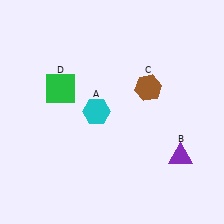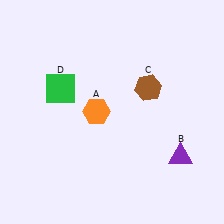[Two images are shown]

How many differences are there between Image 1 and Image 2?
There is 1 difference between the two images.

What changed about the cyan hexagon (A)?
In Image 1, A is cyan. In Image 2, it changed to orange.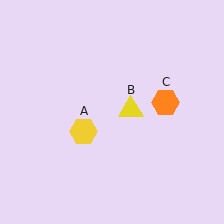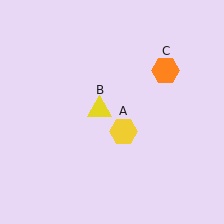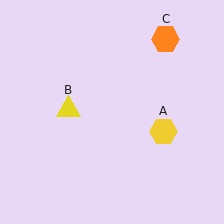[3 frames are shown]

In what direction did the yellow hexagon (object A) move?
The yellow hexagon (object A) moved right.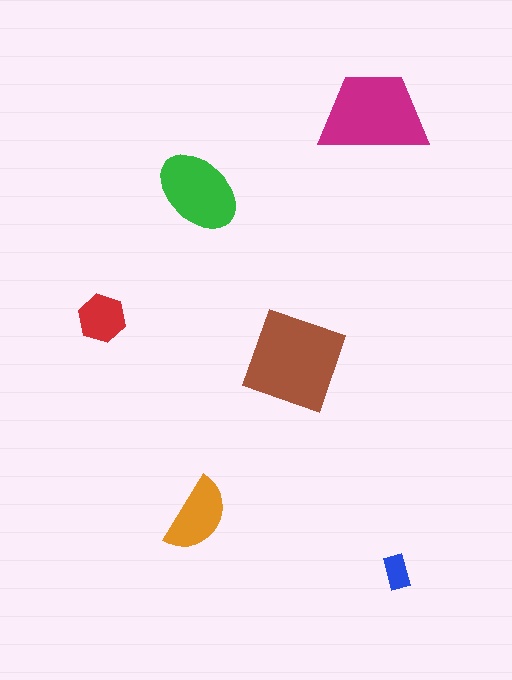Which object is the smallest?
The blue rectangle.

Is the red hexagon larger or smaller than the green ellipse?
Smaller.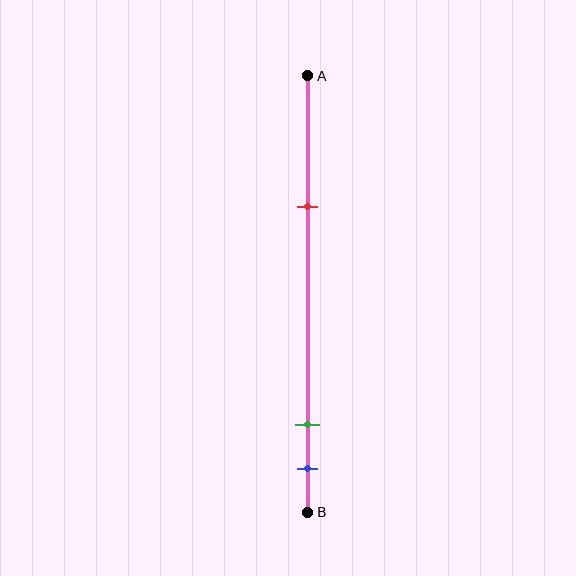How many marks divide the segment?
There are 3 marks dividing the segment.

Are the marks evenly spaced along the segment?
No, the marks are not evenly spaced.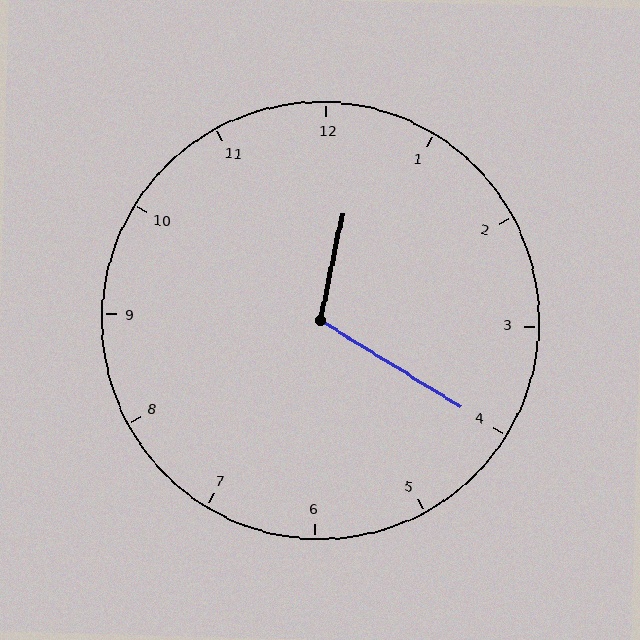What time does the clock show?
12:20.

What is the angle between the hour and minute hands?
Approximately 110 degrees.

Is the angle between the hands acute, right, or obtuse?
It is obtuse.